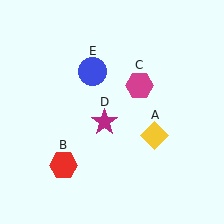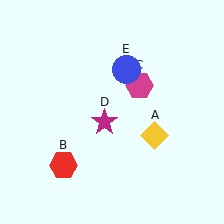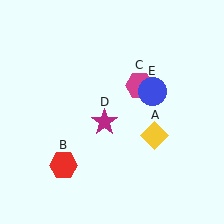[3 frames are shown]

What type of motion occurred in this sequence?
The blue circle (object E) rotated clockwise around the center of the scene.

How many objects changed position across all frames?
1 object changed position: blue circle (object E).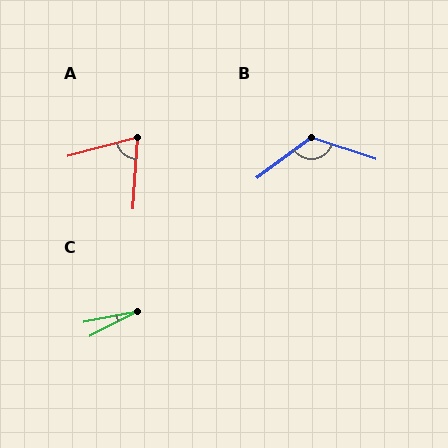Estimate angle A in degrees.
Approximately 72 degrees.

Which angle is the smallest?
C, at approximately 17 degrees.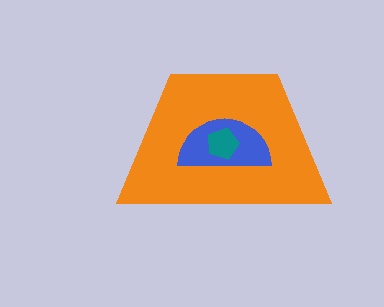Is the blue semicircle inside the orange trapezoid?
Yes.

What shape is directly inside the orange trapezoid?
The blue semicircle.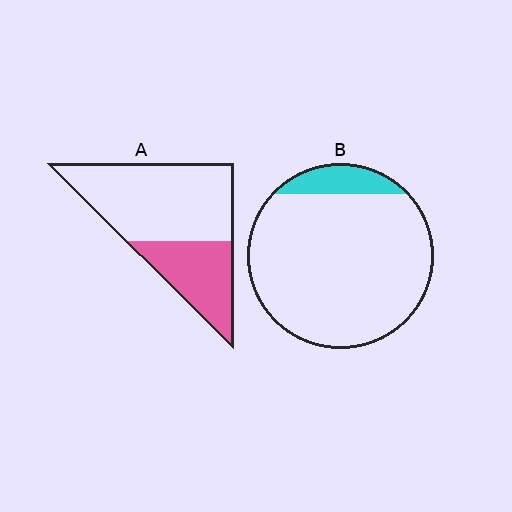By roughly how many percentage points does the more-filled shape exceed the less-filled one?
By roughly 25 percentage points (A over B).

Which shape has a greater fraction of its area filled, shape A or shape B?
Shape A.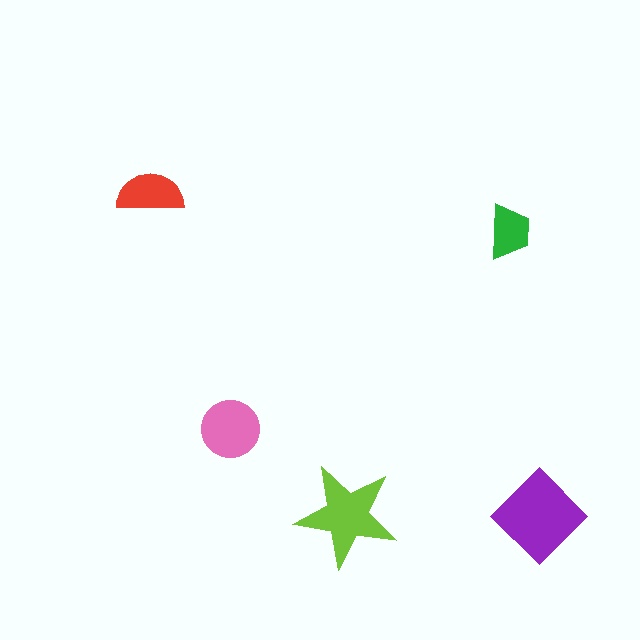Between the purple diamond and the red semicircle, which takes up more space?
The purple diamond.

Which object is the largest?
The purple diamond.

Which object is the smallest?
The green trapezoid.